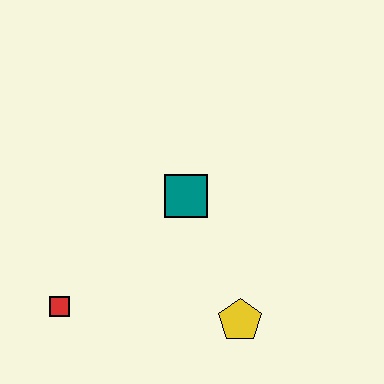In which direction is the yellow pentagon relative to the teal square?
The yellow pentagon is below the teal square.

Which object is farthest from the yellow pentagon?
The red square is farthest from the yellow pentagon.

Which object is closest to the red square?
The teal square is closest to the red square.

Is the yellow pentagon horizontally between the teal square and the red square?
No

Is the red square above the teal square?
No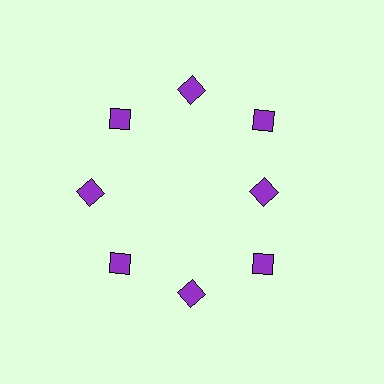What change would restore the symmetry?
The symmetry would be restored by moving it outward, back onto the ring so that all 8 diamonds sit at equal angles and equal distance from the center.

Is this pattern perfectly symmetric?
No. The 8 purple diamonds are arranged in a ring, but one element near the 3 o'clock position is pulled inward toward the center, breaking the 8-fold rotational symmetry.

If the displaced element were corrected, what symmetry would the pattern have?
It would have 8-fold rotational symmetry — the pattern would map onto itself every 45 degrees.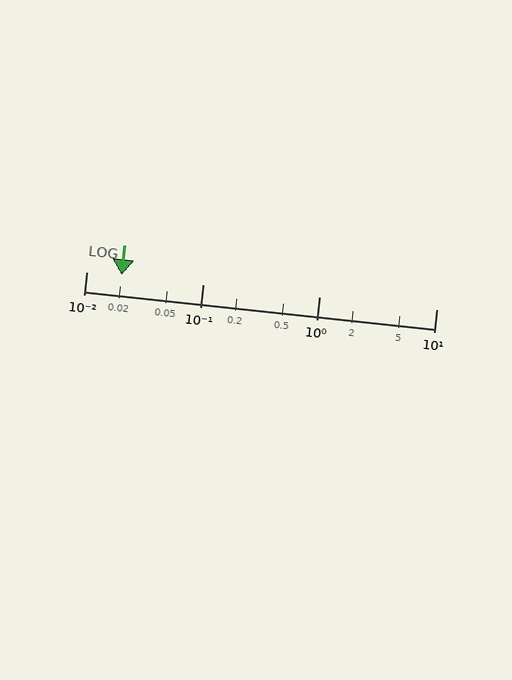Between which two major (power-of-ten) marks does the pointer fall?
The pointer is between 0.01 and 0.1.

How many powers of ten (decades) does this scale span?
The scale spans 3 decades, from 0.01 to 10.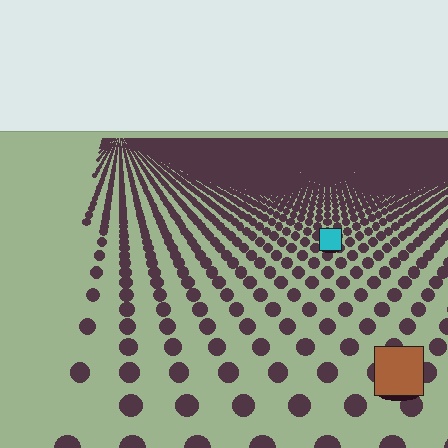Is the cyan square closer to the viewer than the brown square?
No. The brown square is closer — you can tell from the texture gradient: the ground texture is coarser near it.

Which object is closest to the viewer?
The brown square is closest. The texture marks near it are larger and more spread out.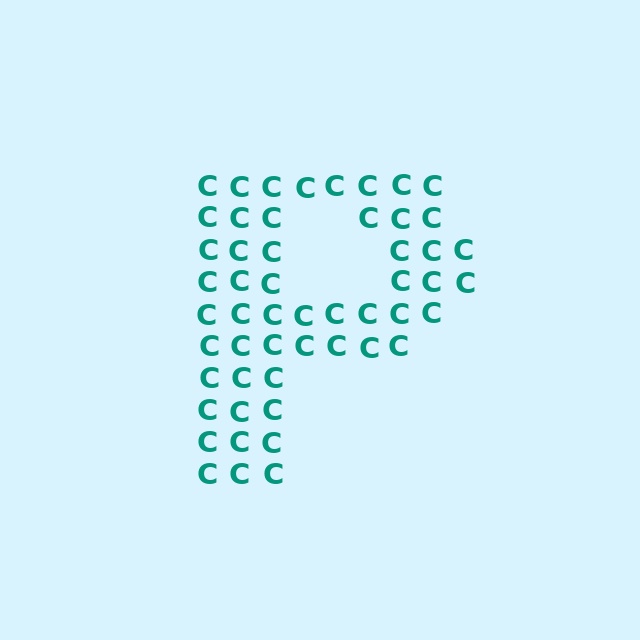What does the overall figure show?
The overall figure shows the letter P.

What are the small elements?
The small elements are letter C's.